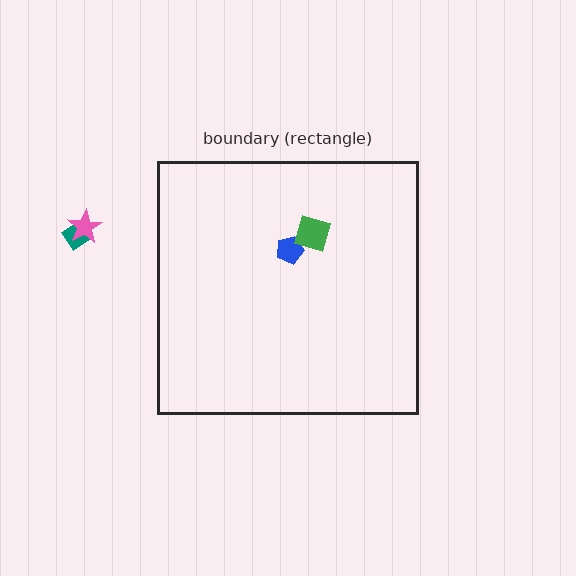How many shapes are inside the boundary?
2 inside, 2 outside.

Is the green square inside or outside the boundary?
Inside.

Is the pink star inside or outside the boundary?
Outside.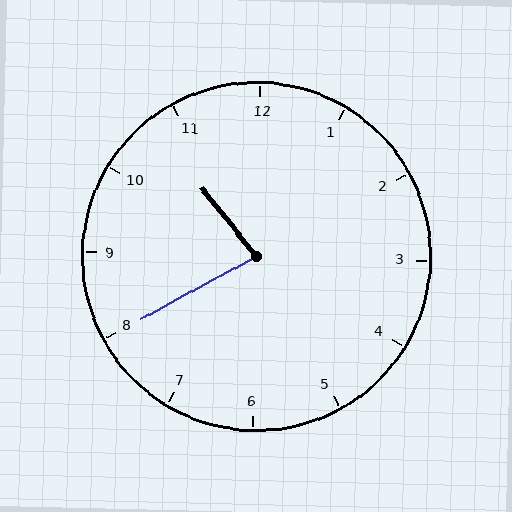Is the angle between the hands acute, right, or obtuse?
It is acute.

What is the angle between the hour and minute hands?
Approximately 80 degrees.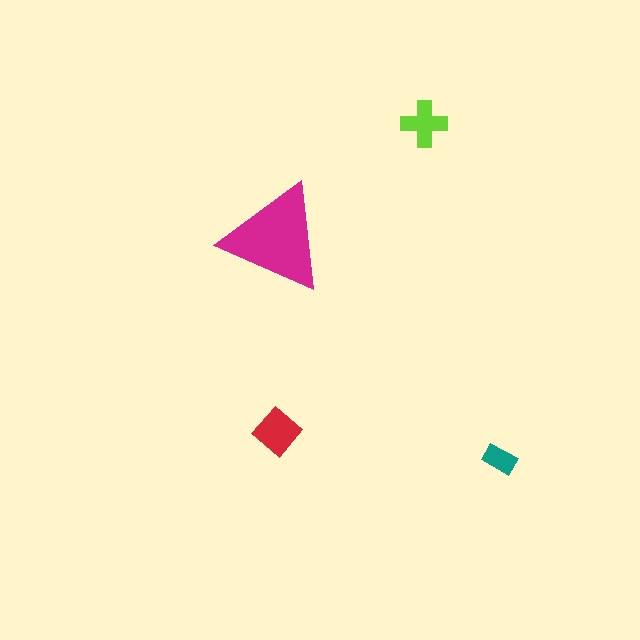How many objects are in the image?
There are 4 objects in the image.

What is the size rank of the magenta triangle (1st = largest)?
1st.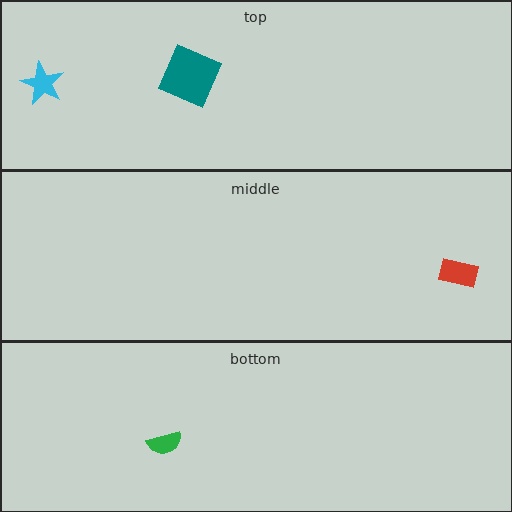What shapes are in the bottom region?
The green semicircle.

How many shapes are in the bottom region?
1.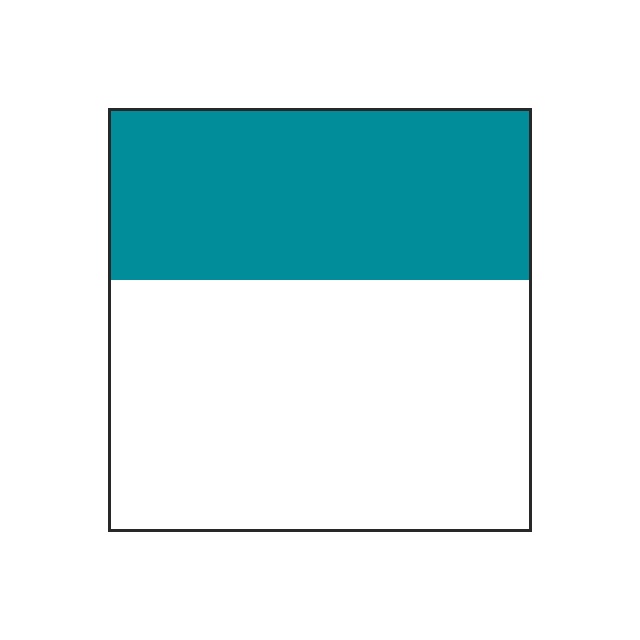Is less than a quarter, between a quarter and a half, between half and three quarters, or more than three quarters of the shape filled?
Between a quarter and a half.